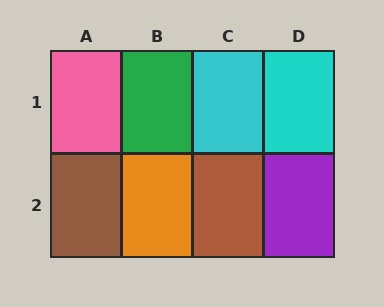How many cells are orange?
1 cell is orange.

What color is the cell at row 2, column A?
Brown.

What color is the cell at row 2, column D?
Purple.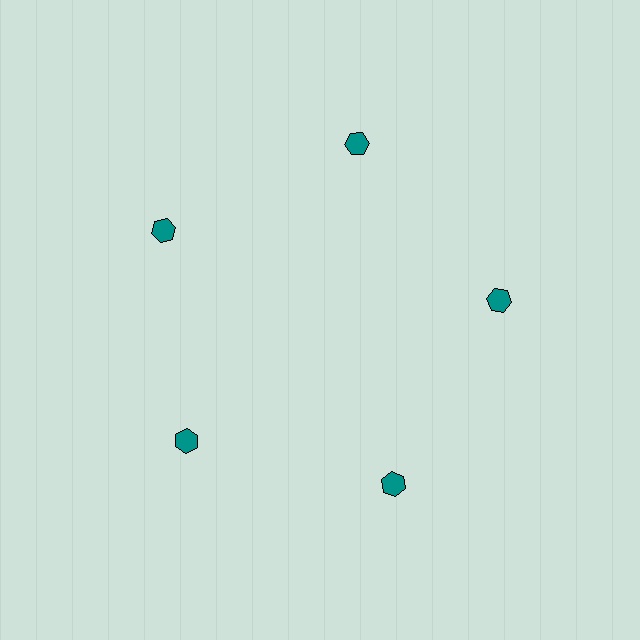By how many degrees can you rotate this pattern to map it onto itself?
The pattern maps onto itself every 72 degrees of rotation.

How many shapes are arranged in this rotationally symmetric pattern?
There are 5 shapes, arranged in 5 groups of 1.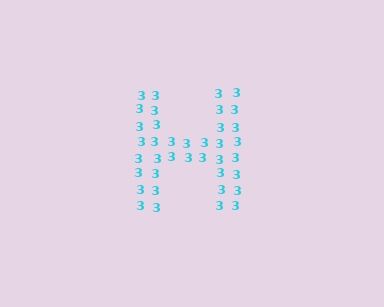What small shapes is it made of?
It is made of small digit 3's.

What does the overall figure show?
The overall figure shows the letter H.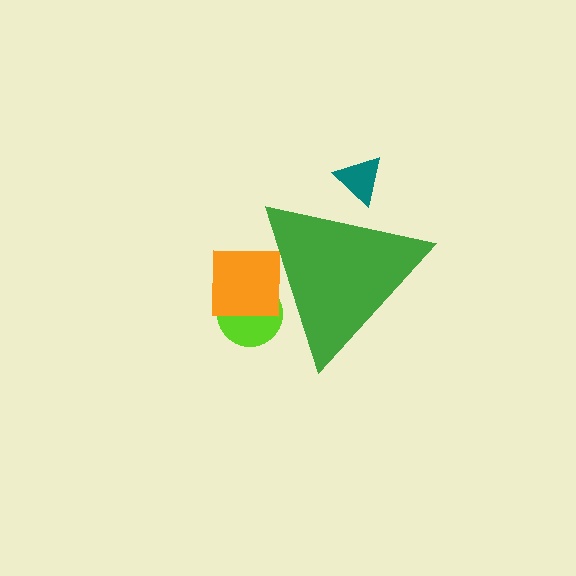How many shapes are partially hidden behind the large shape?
3 shapes are partially hidden.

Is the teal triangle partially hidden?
Yes, the teal triangle is partially hidden behind the green triangle.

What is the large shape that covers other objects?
A green triangle.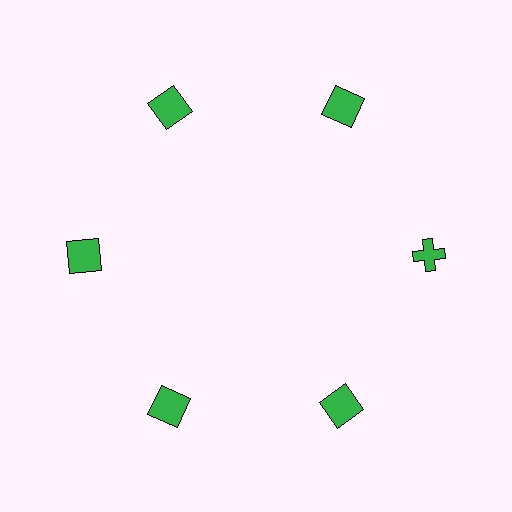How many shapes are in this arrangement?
There are 6 shapes arranged in a ring pattern.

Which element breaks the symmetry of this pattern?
The green cross at roughly the 3 o'clock position breaks the symmetry. All other shapes are green squares.